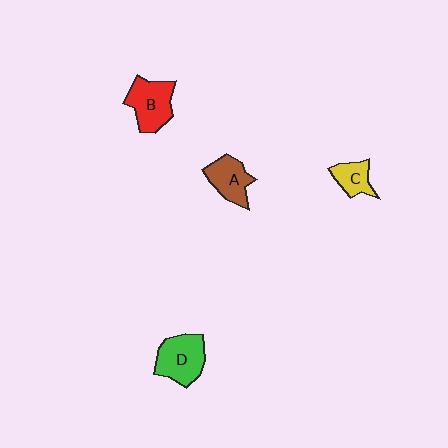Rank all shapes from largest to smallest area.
From largest to smallest: D (green), B (red), A (brown), C (yellow).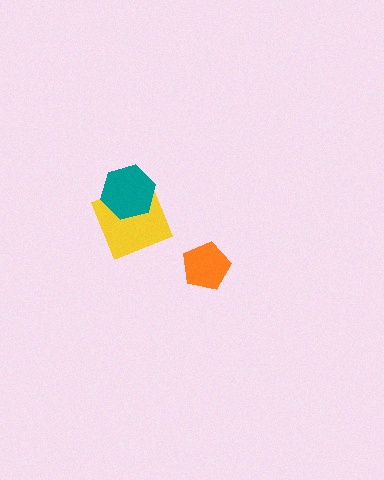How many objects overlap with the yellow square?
1 object overlaps with the yellow square.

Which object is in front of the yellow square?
The teal hexagon is in front of the yellow square.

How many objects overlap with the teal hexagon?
1 object overlaps with the teal hexagon.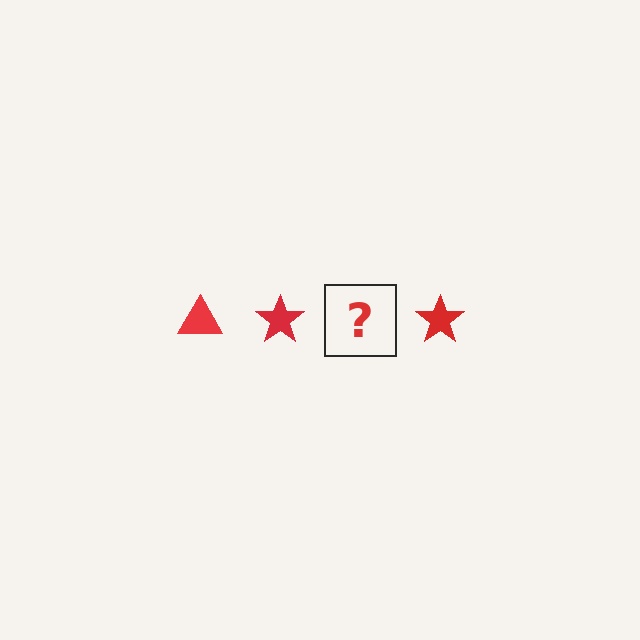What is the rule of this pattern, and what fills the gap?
The rule is that the pattern cycles through triangle, star shapes in red. The gap should be filled with a red triangle.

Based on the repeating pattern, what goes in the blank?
The blank should be a red triangle.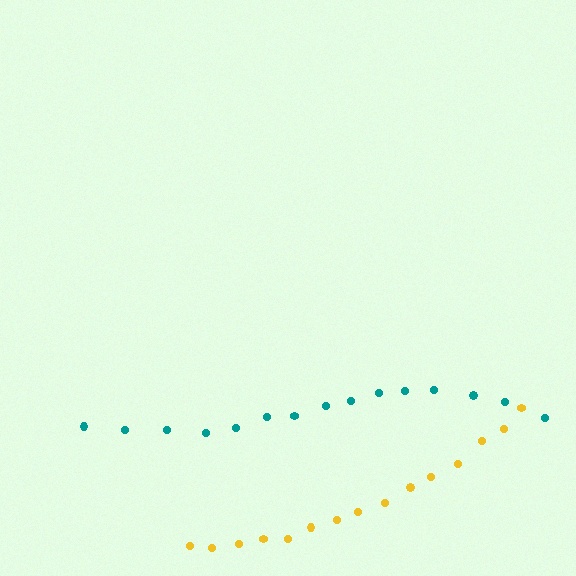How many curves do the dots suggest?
There are 2 distinct paths.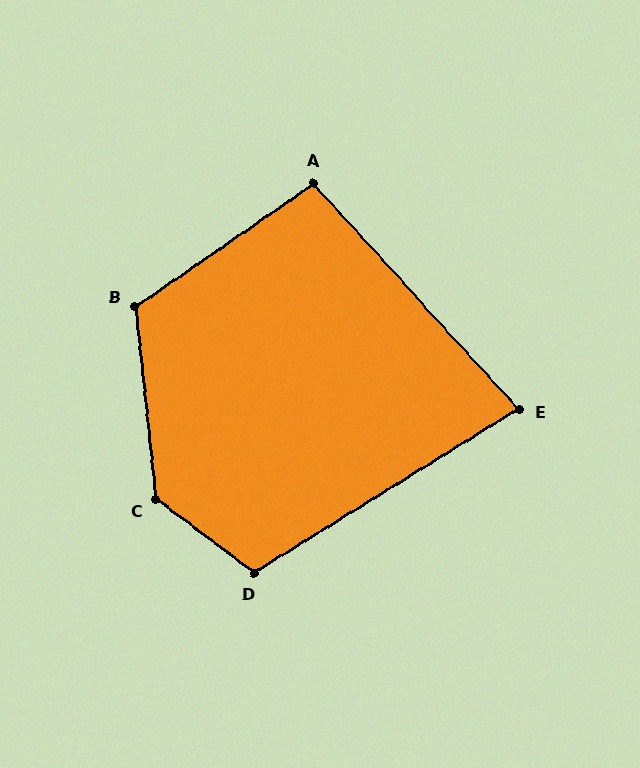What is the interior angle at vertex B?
Approximately 118 degrees (obtuse).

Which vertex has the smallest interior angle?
E, at approximately 80 degrees.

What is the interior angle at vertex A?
Approximately 98 degrees (obtuse).